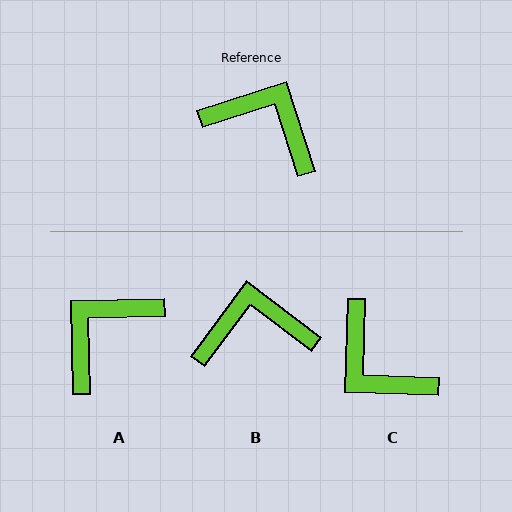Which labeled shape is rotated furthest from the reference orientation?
C, about 161 degrees away.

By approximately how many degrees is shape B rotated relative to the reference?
Approximately 36 degrees counter-clockwise.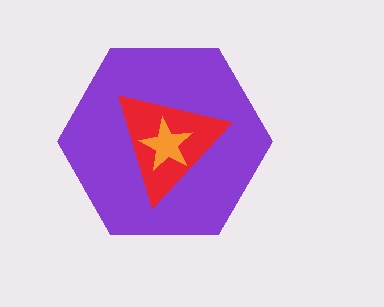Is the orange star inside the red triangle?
Yes.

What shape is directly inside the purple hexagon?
The red triangle.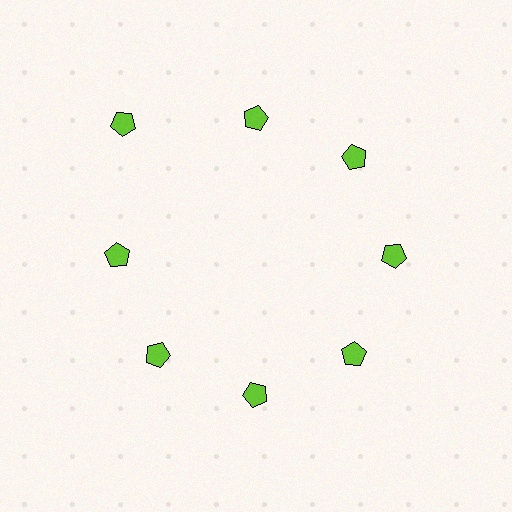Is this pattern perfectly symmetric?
No. The 8 lime pentagons are arranged in a ring, but one element near the 10 o'clock position is pushed outward from the center, breaking the 8-fold rotational symmetry.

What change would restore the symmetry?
The symmetry would be restored by moving it inward, back onto the ring so that all 8 pentagons sit at equal angles and equal distance from the center.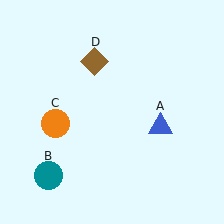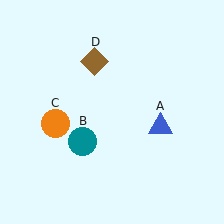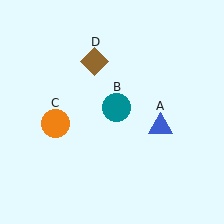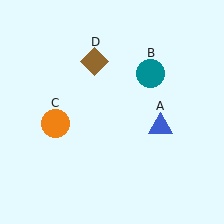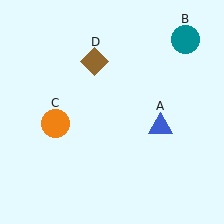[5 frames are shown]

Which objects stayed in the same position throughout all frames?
Blue triangle (object A) and orange circle (object C) and brown diamond (object D) remained stationary.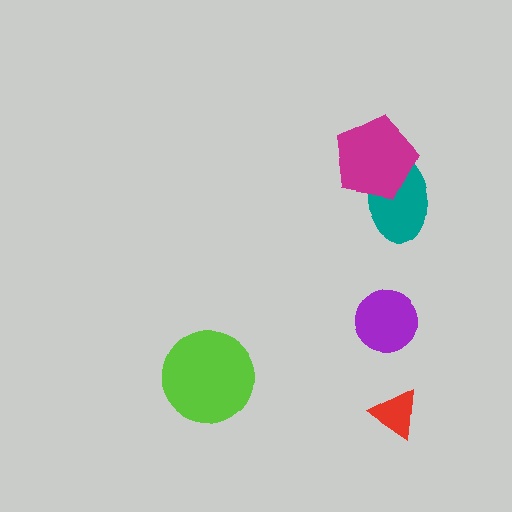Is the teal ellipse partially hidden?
Yes, it is partially covered by another shape.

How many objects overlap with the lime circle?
0 objects overlap with the lime circle.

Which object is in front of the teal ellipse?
The magenta pentagon is in front of the teal ellipse.